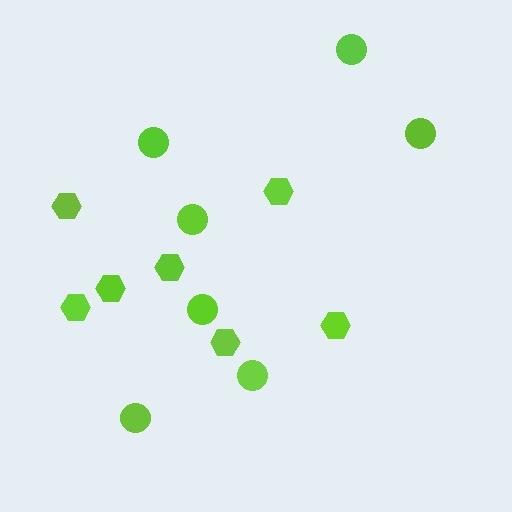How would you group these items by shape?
There are 2 groups: one group of circles (7) and one group of hexagons (7).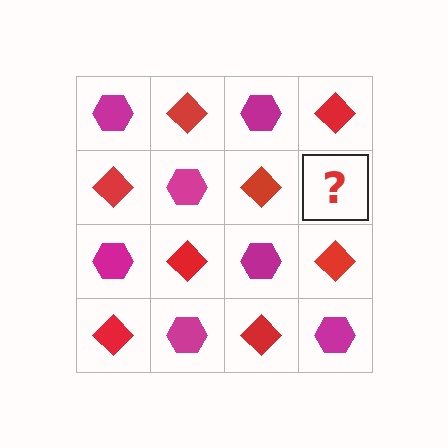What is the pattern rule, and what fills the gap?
The rule is that it alternates magenta hexagon and red diamond in a checkerboard pattern. The gap should be filled with a magenta hexagon.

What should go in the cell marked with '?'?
The missing cell should contain a magenta hexagon.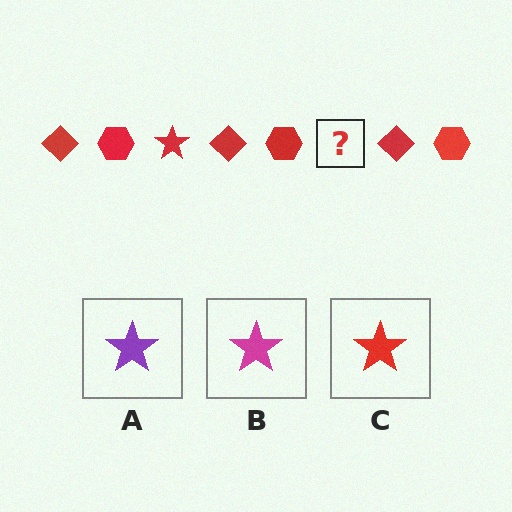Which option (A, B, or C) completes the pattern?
C.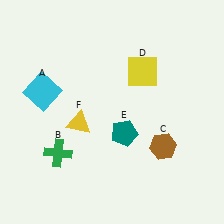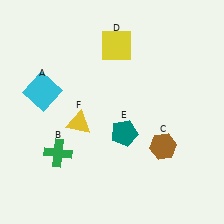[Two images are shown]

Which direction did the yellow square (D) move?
The yellow square (D) moved left.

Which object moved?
The yellow square (D) moved left.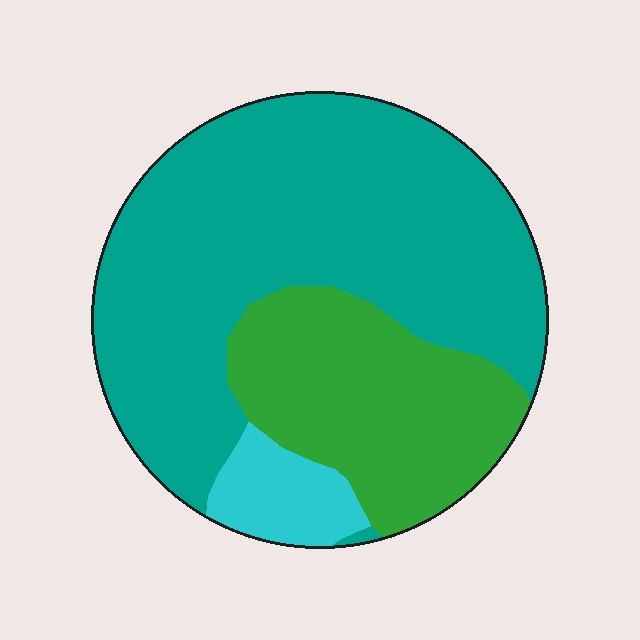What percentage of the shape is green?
Green takes up between a sixth and a third of the shape.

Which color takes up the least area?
Cyan, at roughly 10%.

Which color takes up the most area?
Teal, at roughly 65%.